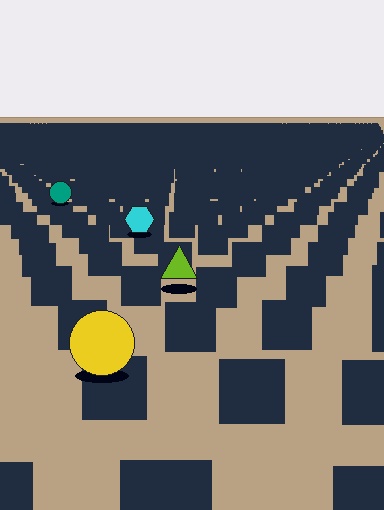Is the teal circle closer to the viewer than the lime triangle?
No. The lime triangle is closer — you can tell from the texture gradient: the ground texture is coarser near it.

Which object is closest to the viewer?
The yellow circle is closest. The texture marks near it are larger and more spread out.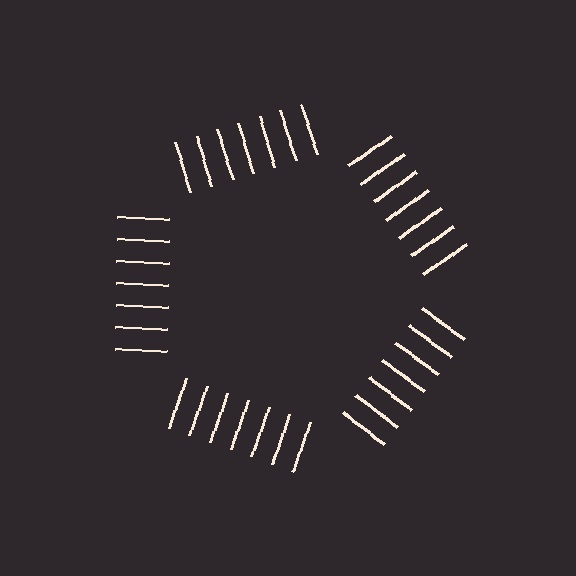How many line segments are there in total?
35 — 7 along each of the 5 edges.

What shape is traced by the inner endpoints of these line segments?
An illusory pentagon — the line segments terminate on its edges but no continuous stroke is drawn.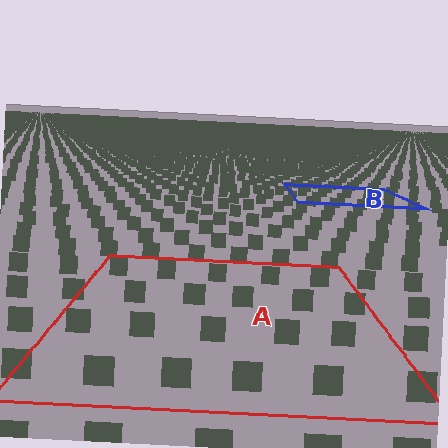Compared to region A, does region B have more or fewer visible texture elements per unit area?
Region B has more texture elements per unit area — they are packed more densely because it is farther away.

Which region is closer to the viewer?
Region A is closer. The texture elements there are larger and more spread out.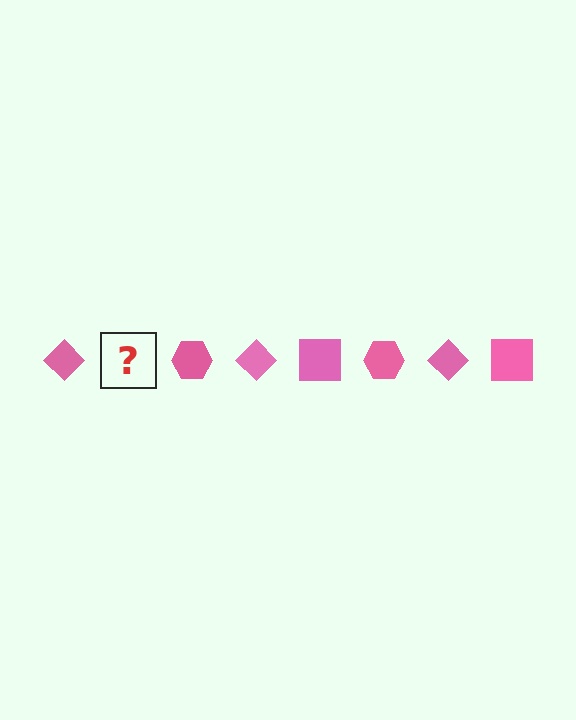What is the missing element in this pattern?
The missing element is a pink square.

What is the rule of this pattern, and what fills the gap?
The rule is that the pattern cycles through diamond, square, hexagon shapes in pink. The gap should be filled with a pink square.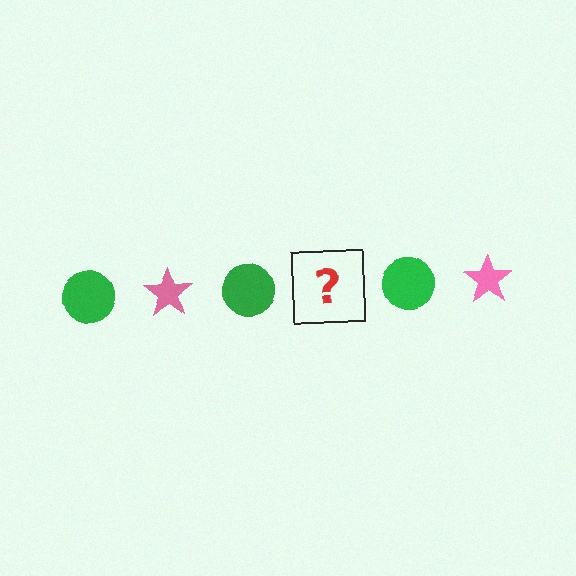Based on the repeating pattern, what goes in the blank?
The blank should be a pink star.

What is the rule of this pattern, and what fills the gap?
The rule is that the pattern alternates between green circle and pink star. The gap should be filled with a pink star.